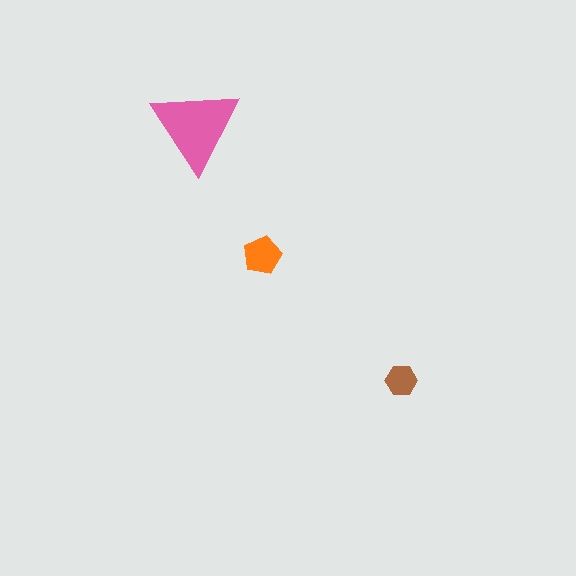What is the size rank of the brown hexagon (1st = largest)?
3rd.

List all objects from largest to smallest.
The pink triangle, the orange pentagon, the brown hexagon.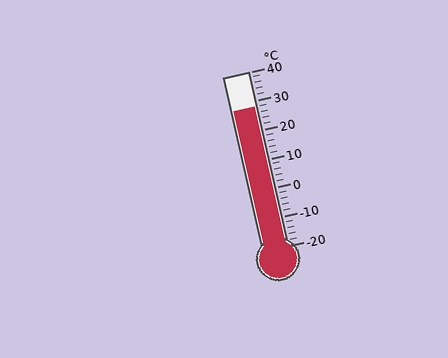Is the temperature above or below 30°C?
The temperature is below 30°C.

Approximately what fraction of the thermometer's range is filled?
The thermometer is filled to approximately 80% of its range.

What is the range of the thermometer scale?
The thermometer scale ranges from -20°C to 40°C.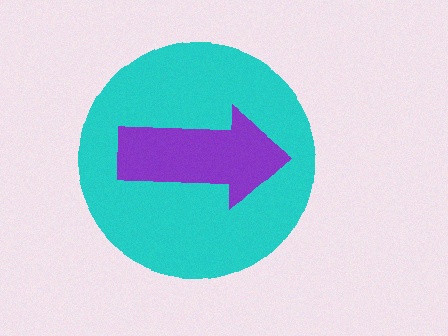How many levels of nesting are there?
2.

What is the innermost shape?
The purple arrow.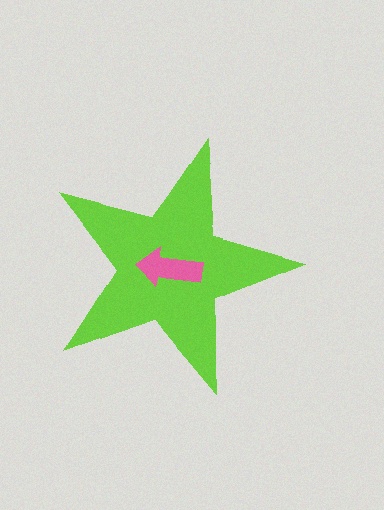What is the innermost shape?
The pink arrow.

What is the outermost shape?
The lime star.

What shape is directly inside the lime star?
The pink arrow.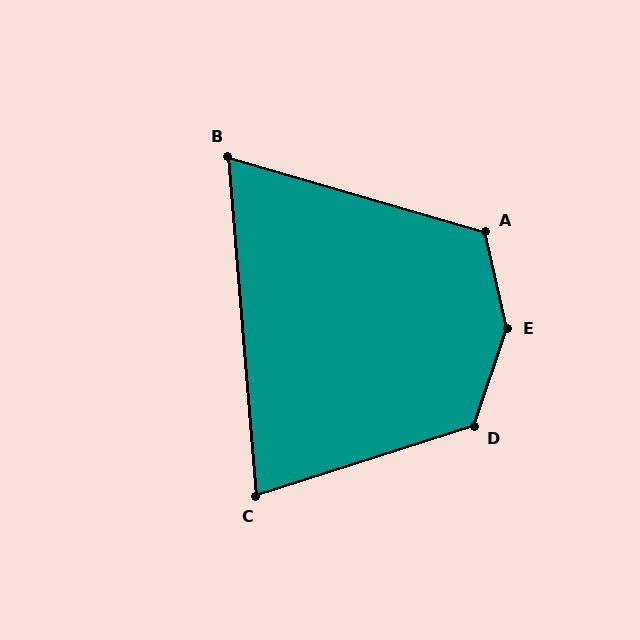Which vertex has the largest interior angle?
E, at approximately 149 degrees.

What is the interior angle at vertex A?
Approximately 119 degrees (obtuse).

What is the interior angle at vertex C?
Approximately 77 degrees (acute).